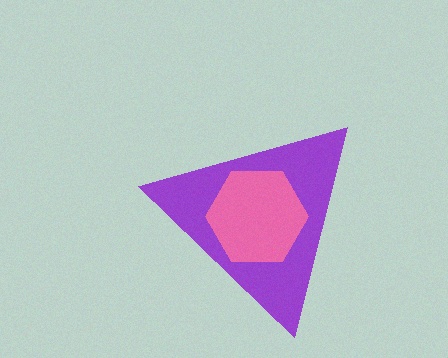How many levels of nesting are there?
2.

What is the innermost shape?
The pink hexagon.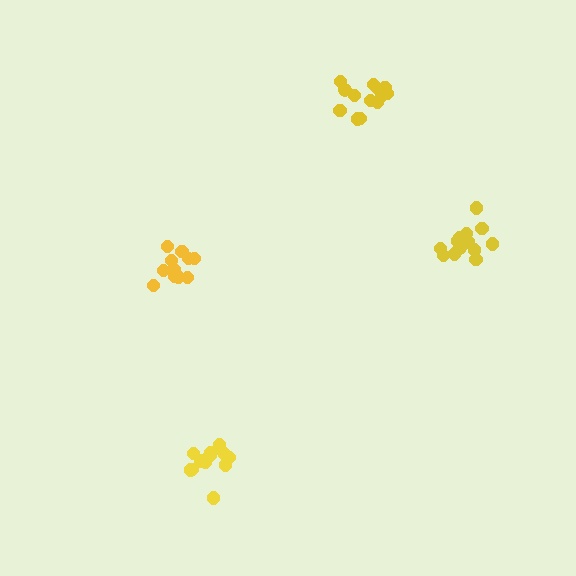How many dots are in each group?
Group 1: 13 dots, Group 2: 13 dots, Group 3: 11 dots, Group 4: 13 dots (50 total).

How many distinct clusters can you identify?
There are 4 distinct clusters.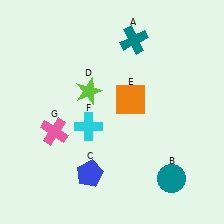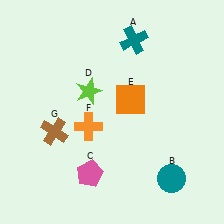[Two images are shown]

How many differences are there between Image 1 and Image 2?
There are 3 differences between the two images.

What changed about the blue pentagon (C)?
In Image 1, C is blue. In Image 2, it changed to pink.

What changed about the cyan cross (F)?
In Image 1, F is cyan. In Image 2, it changed to orange.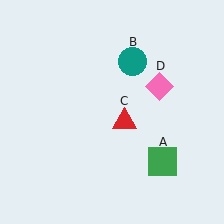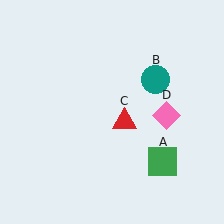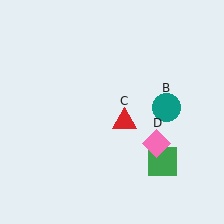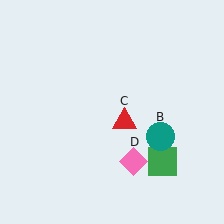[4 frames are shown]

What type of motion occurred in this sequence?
The teal circle (object B), pink diamond (object D) rotated clockwise around the center of the scene.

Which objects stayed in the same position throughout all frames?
Green square (object A) and red triangle (object C) remained stationary.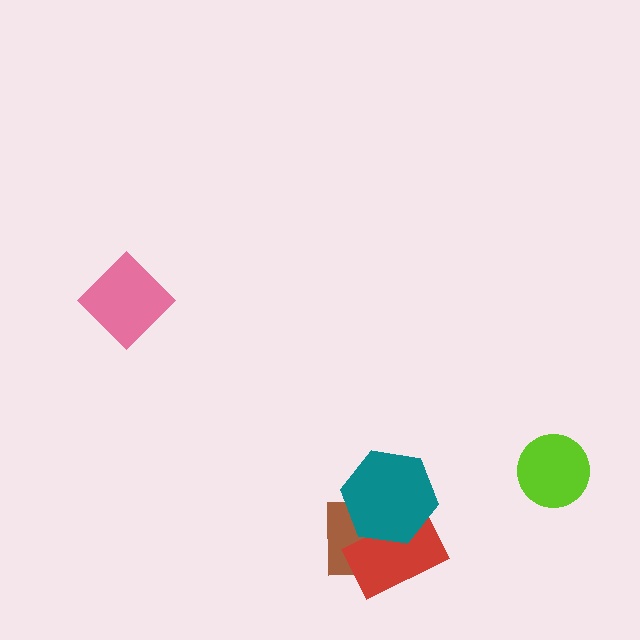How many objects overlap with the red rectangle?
2 objects overlap with the red rectangle.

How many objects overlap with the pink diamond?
0 objects overlap with the pink diamond.